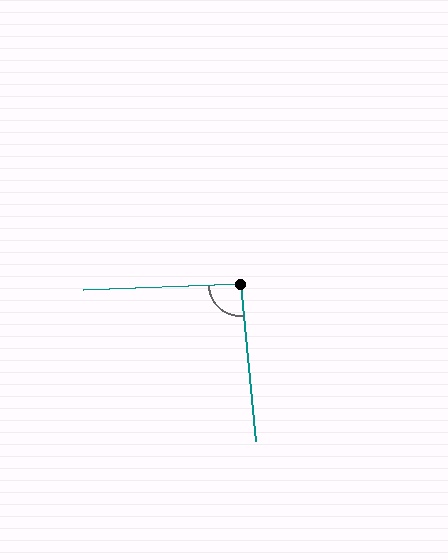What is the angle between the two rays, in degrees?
Approximately 94 degrees.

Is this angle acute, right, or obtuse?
It is approximately a right angle.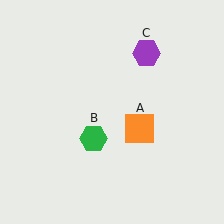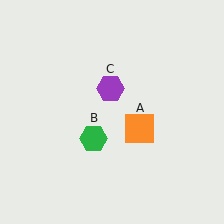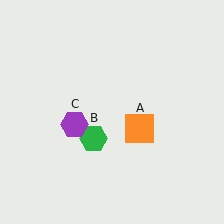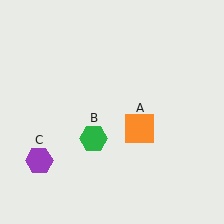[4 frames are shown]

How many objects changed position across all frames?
1 object changed position: purple hexagon (object C).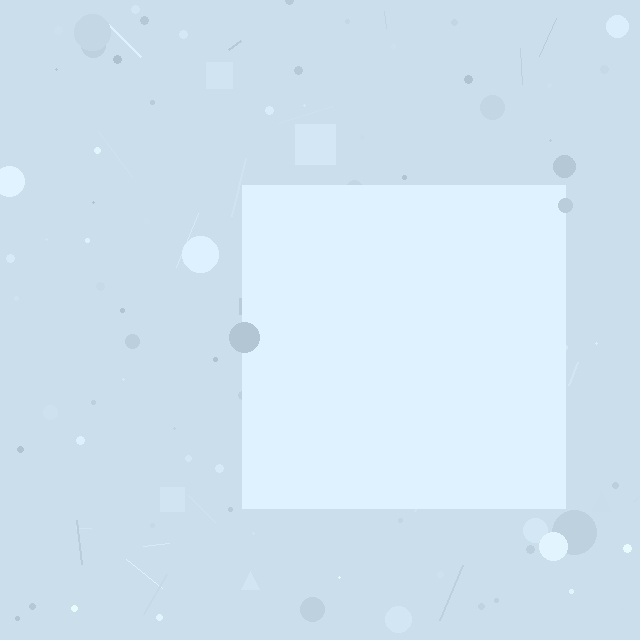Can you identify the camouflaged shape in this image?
The camouflaged shape is a square.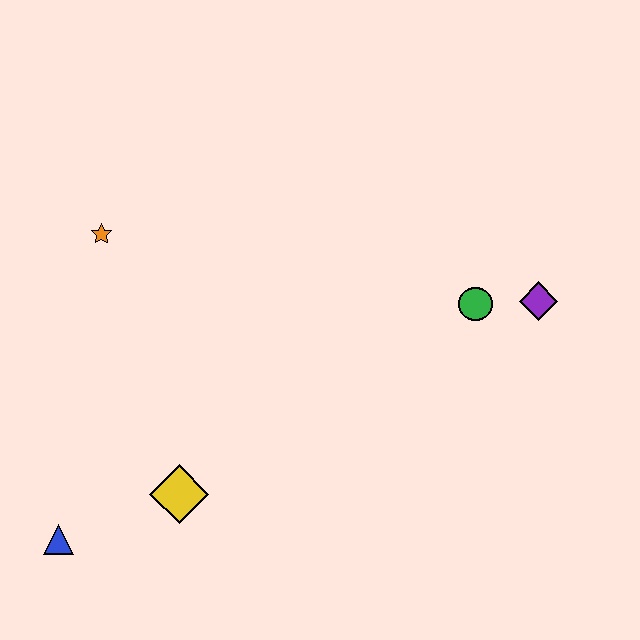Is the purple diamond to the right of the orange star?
Yes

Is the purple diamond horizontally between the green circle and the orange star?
No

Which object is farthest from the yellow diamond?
The purple diamond is farthest from the yellow diamond.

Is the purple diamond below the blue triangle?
No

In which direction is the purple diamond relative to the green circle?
The purple diamond is to the right of the green circle.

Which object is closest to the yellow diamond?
The blue triangle is closest to the yellow diamond.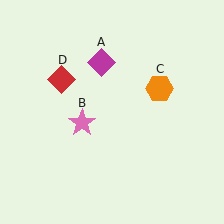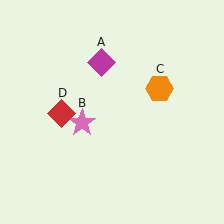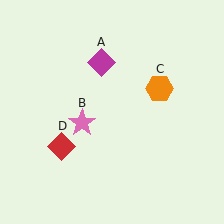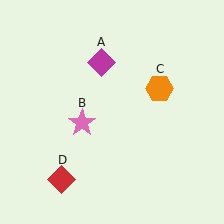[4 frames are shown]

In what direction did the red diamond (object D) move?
The red diamond (object D) moved down.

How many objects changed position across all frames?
1 object changed position: red diamond (object D).